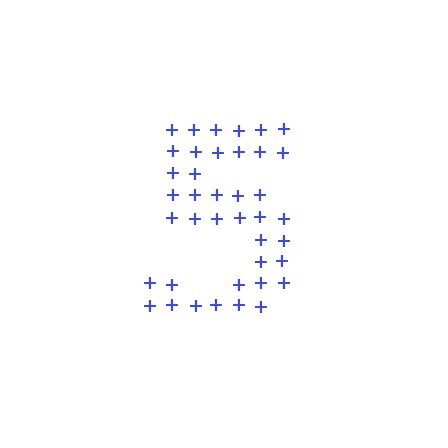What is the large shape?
The large shape is the digit 5.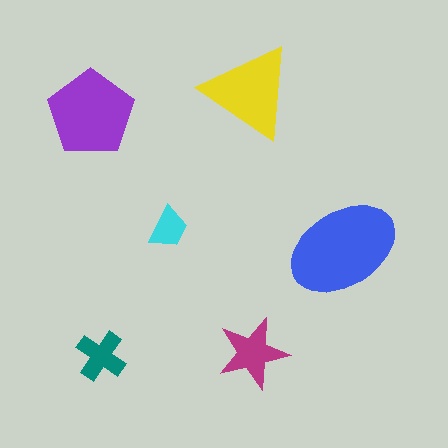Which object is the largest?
The blue ellipse.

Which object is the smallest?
The cyan trapezoid.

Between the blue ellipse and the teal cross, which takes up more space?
The blue ellipse.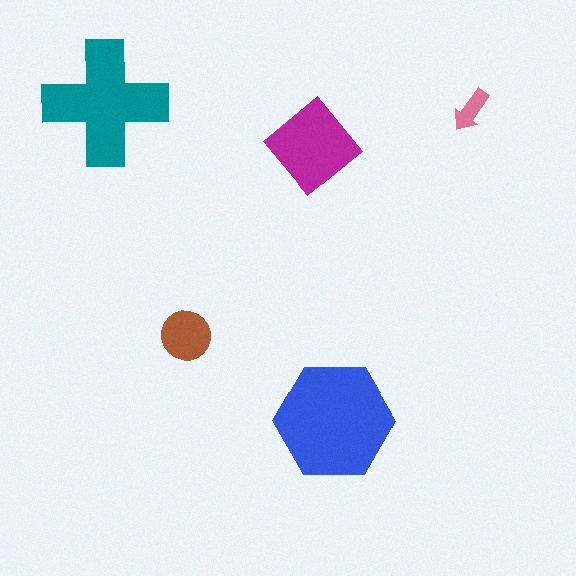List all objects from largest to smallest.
The blue hexagon, the teal cross, the magenta diamond, the brown circle, the pink arrow.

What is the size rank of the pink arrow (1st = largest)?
5th.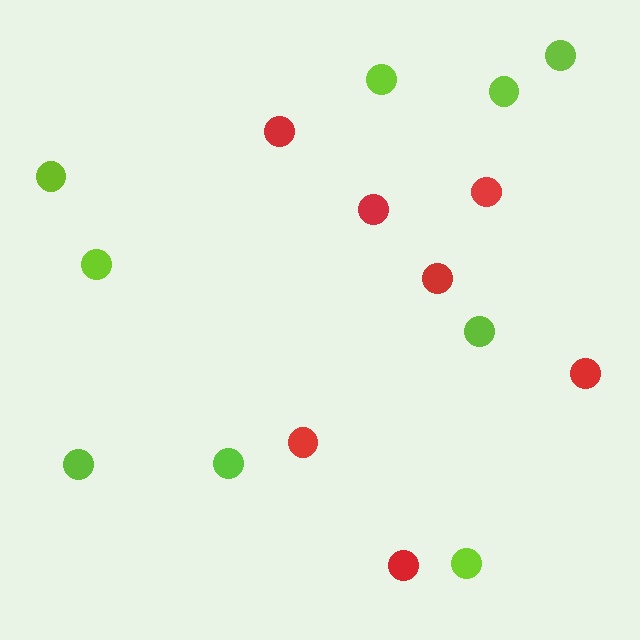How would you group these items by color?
There are 2 groups: one group of red circles (7) and one group of lime circles (9).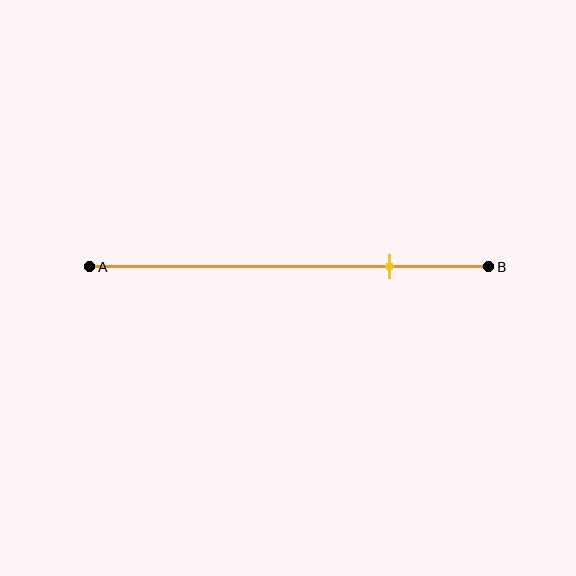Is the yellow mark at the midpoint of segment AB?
No, the mark is at about 75% from A, not at the 50% midpoint.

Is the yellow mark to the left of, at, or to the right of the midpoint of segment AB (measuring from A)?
The yellow mark is to the right of the midpoint of segment AB.